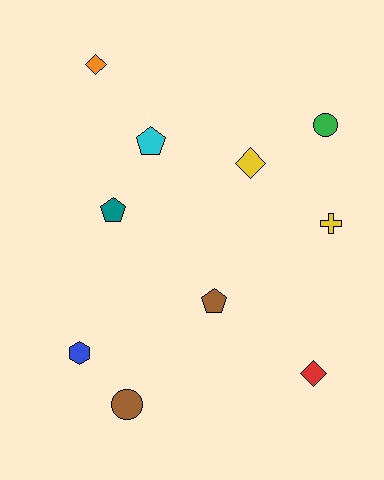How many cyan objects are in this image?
There is 1 cyan object.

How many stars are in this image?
There are no stars.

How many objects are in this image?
There are 10 objects.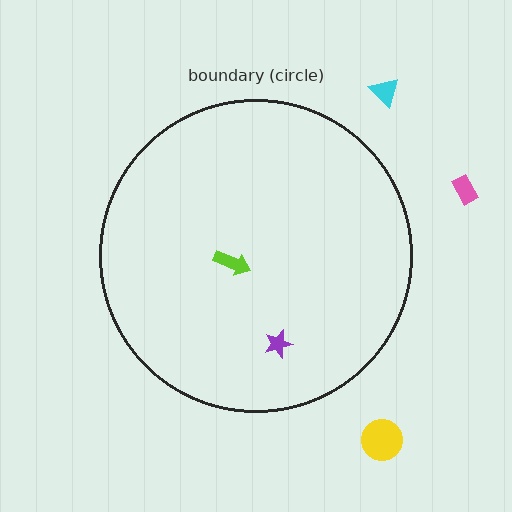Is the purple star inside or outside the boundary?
Inside.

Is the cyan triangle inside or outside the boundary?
Outside.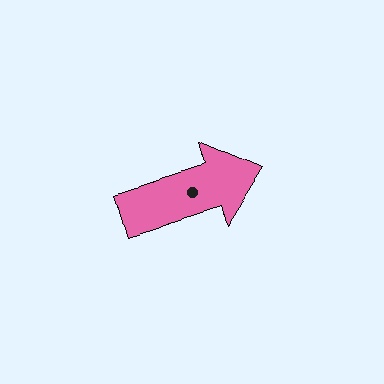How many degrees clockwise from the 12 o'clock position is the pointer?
Approximately 73 degrees.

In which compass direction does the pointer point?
East.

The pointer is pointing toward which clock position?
Roughly 2 o'clock.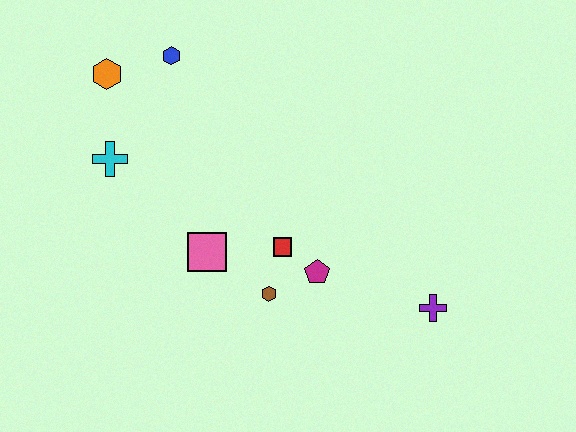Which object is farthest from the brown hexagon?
The orange hexagon is farthest from the brown hexagon.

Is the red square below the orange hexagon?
Yes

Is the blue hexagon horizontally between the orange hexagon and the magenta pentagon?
Yes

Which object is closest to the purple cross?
The magenta pentagon is closest to the purple cross.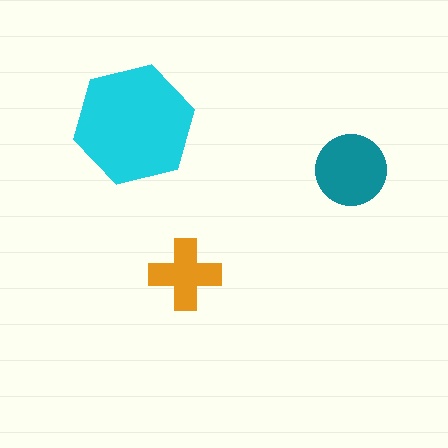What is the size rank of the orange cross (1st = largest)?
3rd.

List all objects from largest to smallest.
The cyan hexagon, the teal circle, the orange cross.